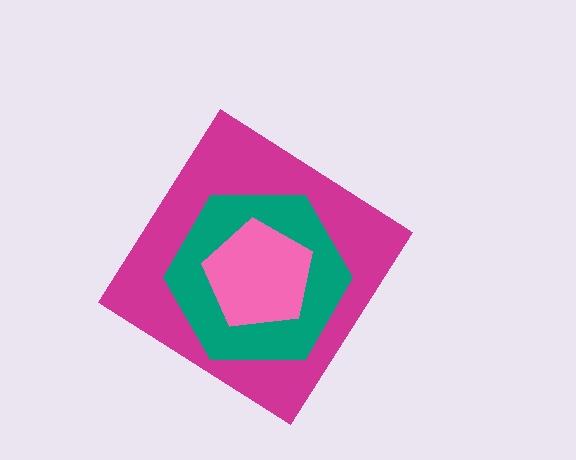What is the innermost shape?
The pink pentagon.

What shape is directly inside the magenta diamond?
The teal hexagon.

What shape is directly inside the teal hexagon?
The pink pentagon.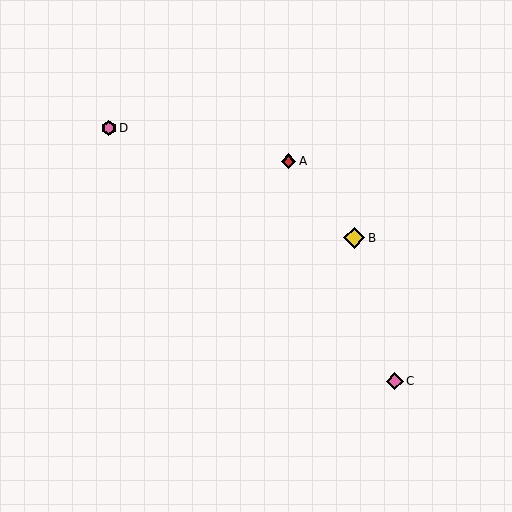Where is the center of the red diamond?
The center of the red diamond is at (288, 161).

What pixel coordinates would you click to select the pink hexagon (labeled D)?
Click at (109, 128) to select the pink hexagon D.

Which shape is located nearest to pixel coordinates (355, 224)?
The yellow diamond (labeled B) at (354, 238) is nearest to that location.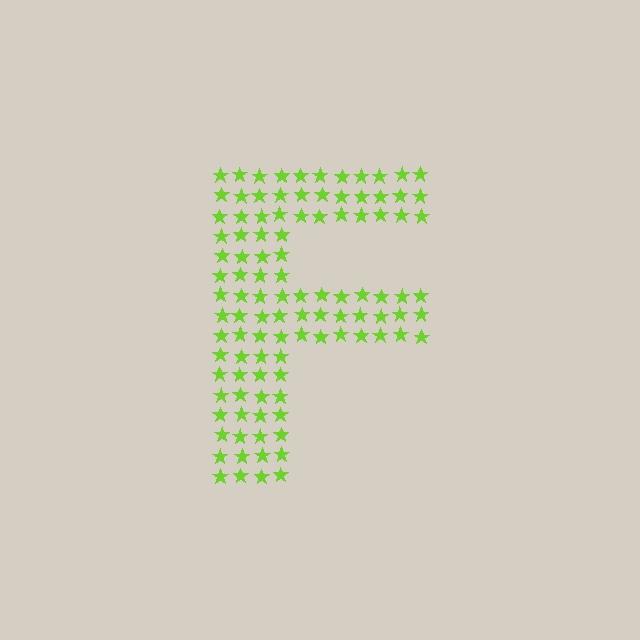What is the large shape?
The large shape is the letter F.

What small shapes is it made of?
It is made of small stars.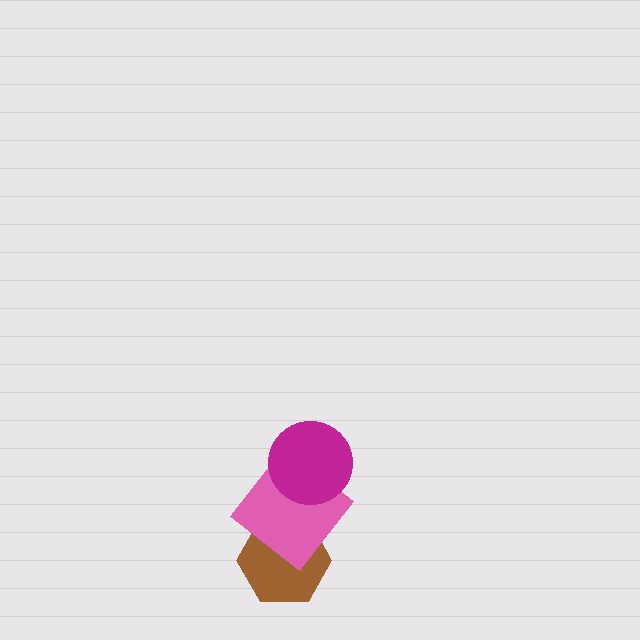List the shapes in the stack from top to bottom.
From top to bottom: the magenta circle, the pink diamond, the brown hexagon.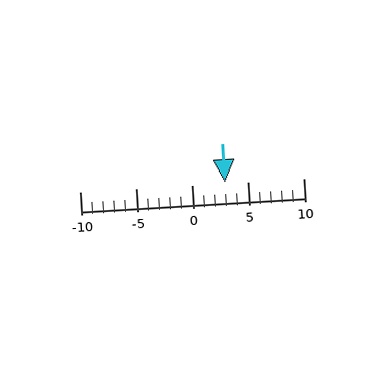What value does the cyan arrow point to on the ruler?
The cyan arrow points to approximately 3.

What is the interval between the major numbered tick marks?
The major tick marks are spaced 5 units apart.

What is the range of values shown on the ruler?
The ruler shows values from -10 to 10.